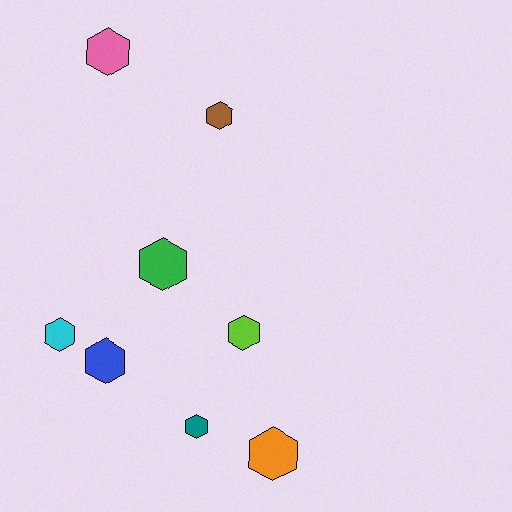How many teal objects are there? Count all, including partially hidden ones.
There is 1 teal object.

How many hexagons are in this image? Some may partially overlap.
There are 8 hexagons.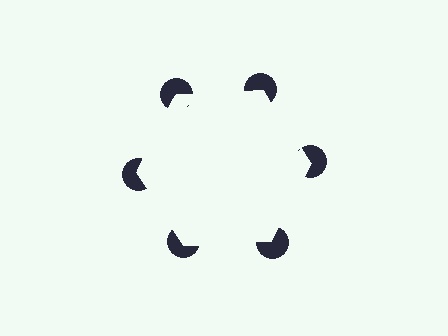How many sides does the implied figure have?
6 sides.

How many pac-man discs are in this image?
There are 6 — one at each vertex of the illusory hexagon.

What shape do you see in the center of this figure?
An illusory hexagon — its edges are inferred from the aligned wedge cuts in the pac-man discs, not physically drawn.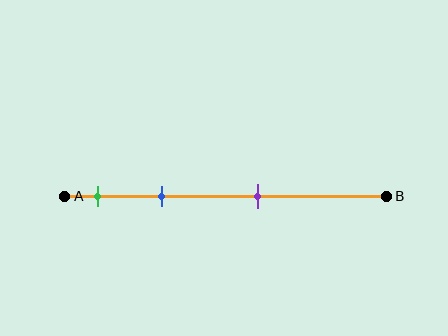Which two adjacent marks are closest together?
The green and blue marks are the closest adjacent pair.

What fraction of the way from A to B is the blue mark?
The blue mark is approximately 30% (0.3) of the way from A to B.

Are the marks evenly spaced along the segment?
No, the marks are not evenly spaced.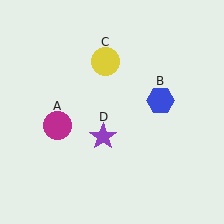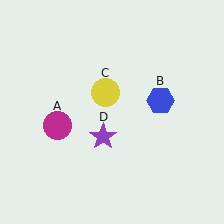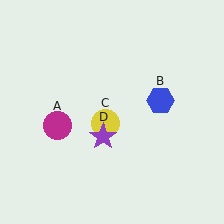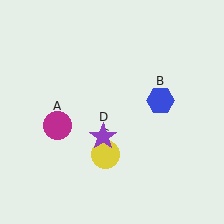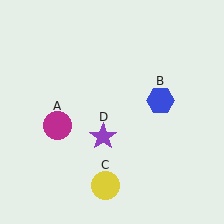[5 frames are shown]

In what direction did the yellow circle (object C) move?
The yellow circle (object C) moved down.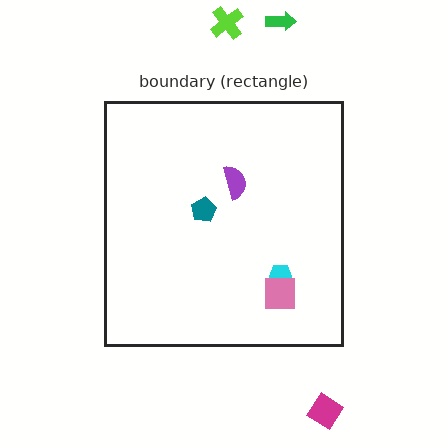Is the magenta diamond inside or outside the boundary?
Outside.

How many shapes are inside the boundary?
4 inside, 3 outside.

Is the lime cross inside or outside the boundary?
Outside.